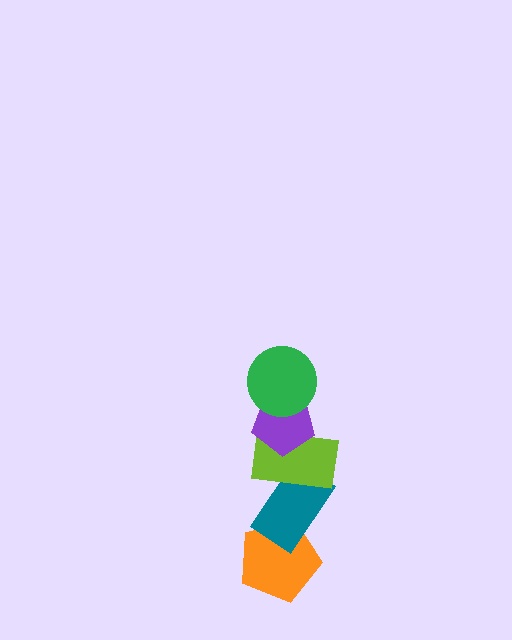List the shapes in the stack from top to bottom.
From top to bottom: the green circle, the purple pentagon, the lime rectangle, the teal rectangle, the orange pentagon.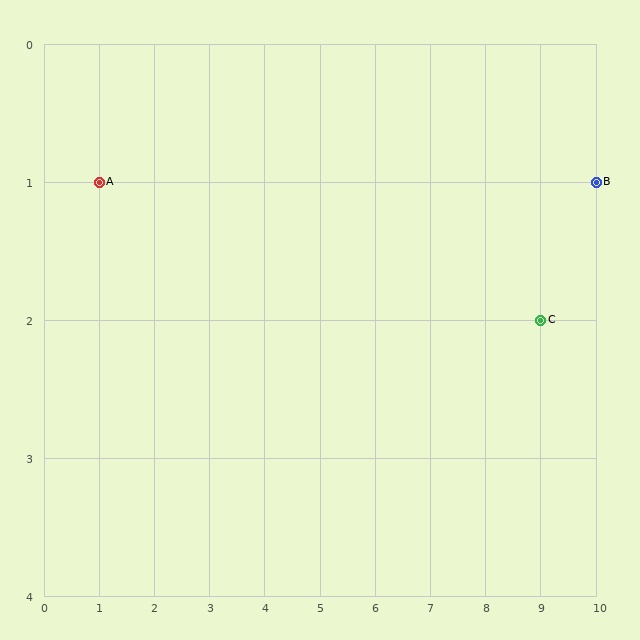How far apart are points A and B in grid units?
Points A and B are 9 columns apart.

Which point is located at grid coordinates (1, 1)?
Point A is at (1, 1).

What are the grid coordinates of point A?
Point A is at grid coordinates (1, 1).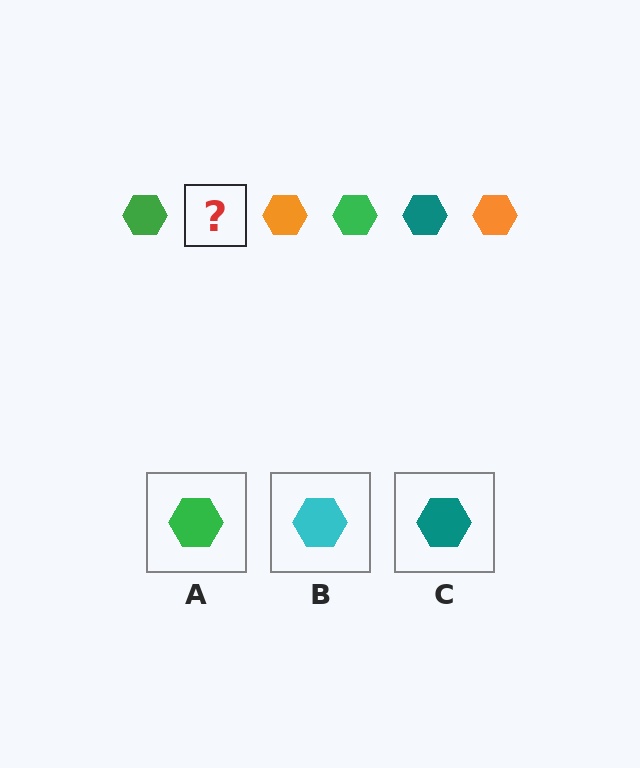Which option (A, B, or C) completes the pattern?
C.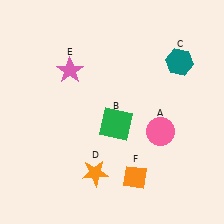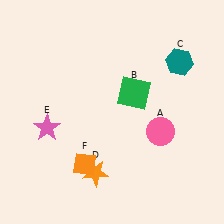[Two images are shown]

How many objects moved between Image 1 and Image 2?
3 objects moved between the two images.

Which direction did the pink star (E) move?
The pink star (E) moved down.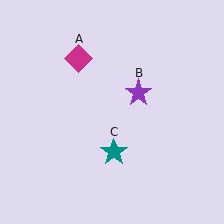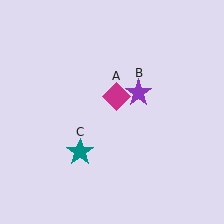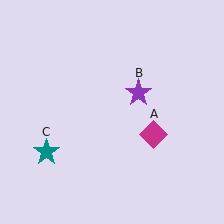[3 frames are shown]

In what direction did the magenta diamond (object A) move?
The magenta diamond (object A) moved down and to the right.